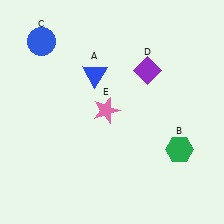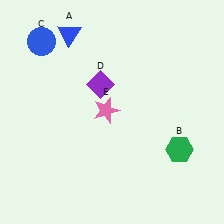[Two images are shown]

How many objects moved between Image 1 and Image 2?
2 objects moved between the two images.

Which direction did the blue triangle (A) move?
The blue triangle (A) moved up.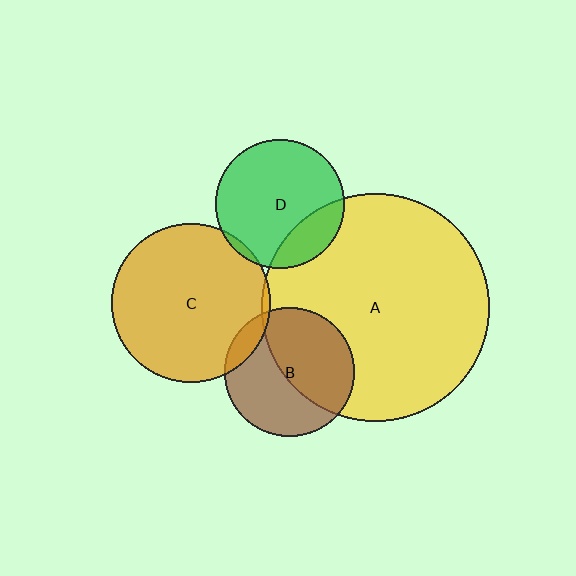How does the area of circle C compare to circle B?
Approximately 1.5 times.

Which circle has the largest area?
Circle A (yellow).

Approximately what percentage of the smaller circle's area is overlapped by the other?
Approximately 50%.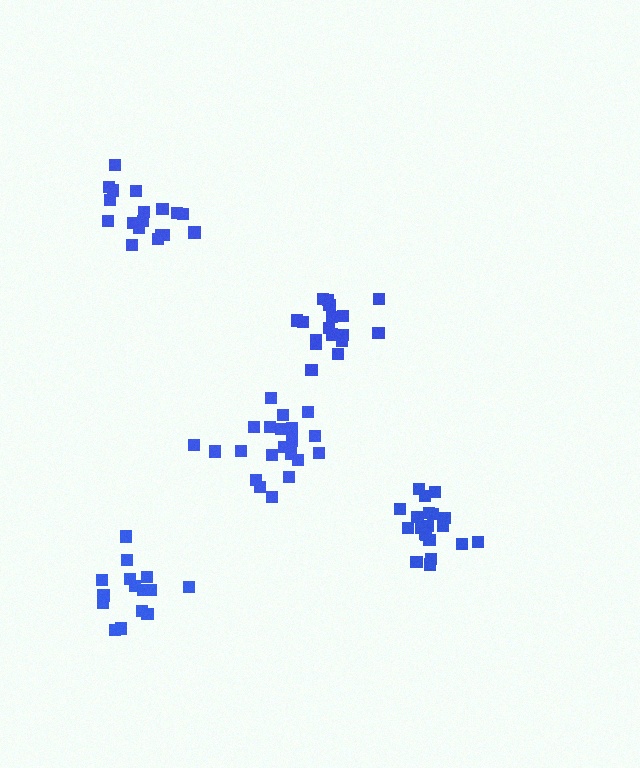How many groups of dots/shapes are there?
There are 5 groups.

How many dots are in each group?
Group 1: 18 dots, Group 2: 21 dots, Group 3: 17 dots, Group 4: 20 dots, Group 5: 15 dots (91 total).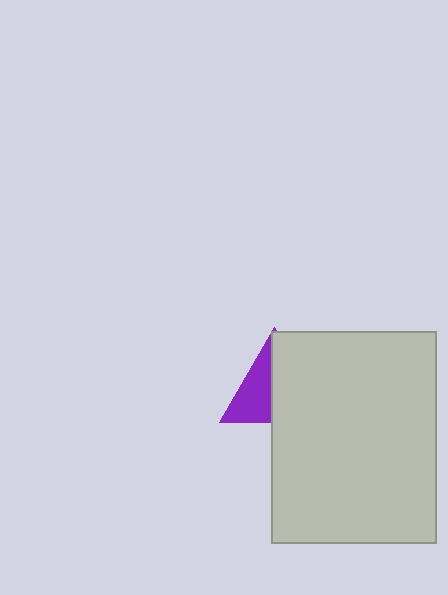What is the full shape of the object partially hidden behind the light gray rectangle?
The partially hidden object is a purple triangle.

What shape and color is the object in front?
The object in front is a light gray rectangle.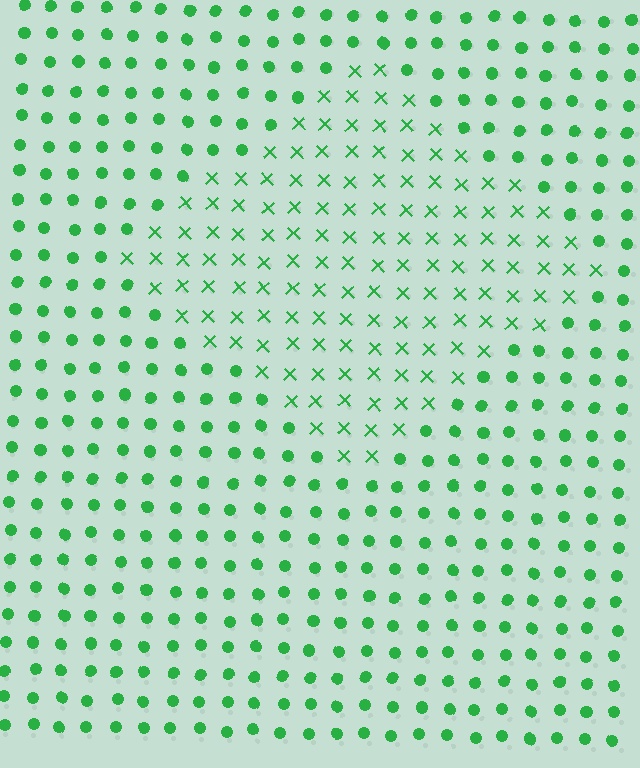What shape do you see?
I see a diamond.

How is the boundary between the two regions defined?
The boundary is defined by a change in element shape: X marks inside vs. circles outside. All elements share the same color and spacing.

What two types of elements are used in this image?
The image uses X marks inside the diamond region and circles outside it.